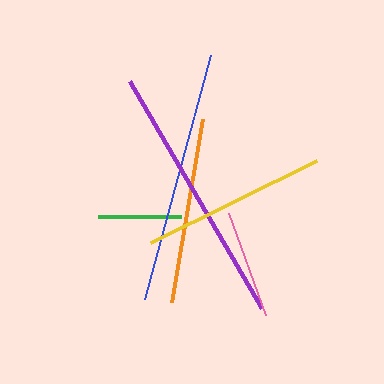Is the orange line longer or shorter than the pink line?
The orange line is longer than the pink line.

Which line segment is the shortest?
The green line is the shortest at approximately 83 pixels.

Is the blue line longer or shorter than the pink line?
The blue line is longer than the pink line.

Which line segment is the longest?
The purple line is the longest at approximately 263 pixels.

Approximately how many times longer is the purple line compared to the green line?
The purple line is approximately 3.2 times the length of the green line.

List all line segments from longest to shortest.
From longest to shortest: purple, blue, orange, yellow, pink, green.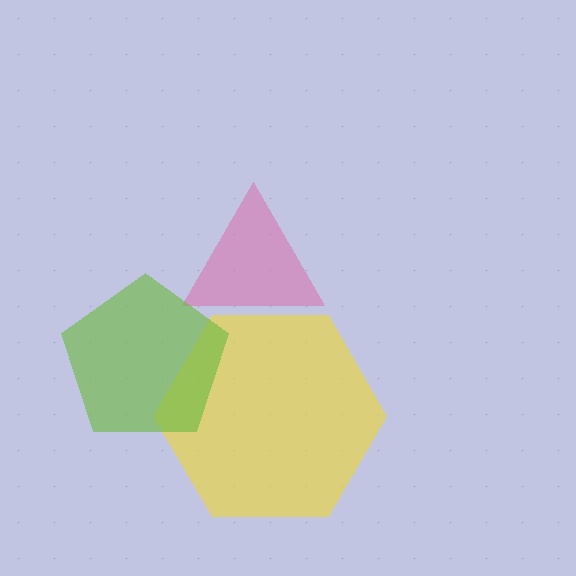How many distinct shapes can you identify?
There are 3 distinct shapes: a pink triangle, a yellow hexagon, a lime pentagon.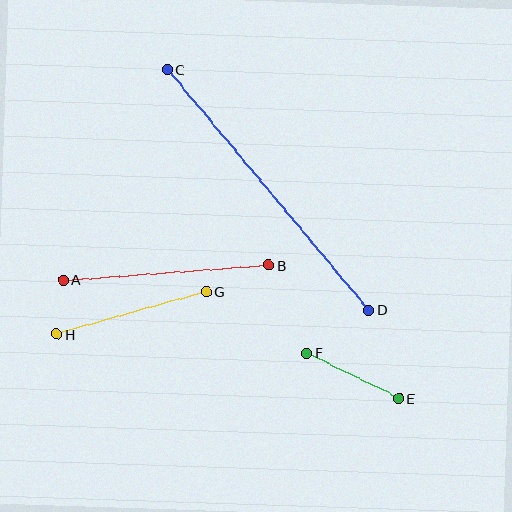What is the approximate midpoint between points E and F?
The midpoint is at approximately (352, 376) pixels.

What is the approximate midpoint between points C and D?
The midpoint is at approximately (268, 190) pixels.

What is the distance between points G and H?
The distance is approximately 155 pixels.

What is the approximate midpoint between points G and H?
The midpoint is at approximately (131, 313) pixels.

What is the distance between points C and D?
The distance is approximately 314 pixels.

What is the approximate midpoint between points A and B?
The midpoint is at approximately (166, 273) pixels.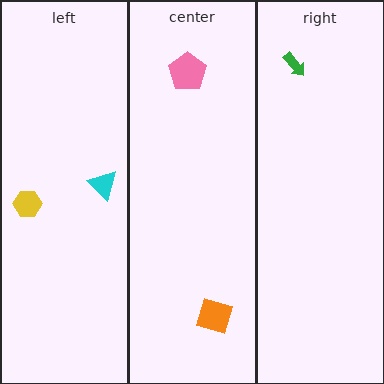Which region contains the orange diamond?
The center region.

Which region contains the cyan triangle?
The left region.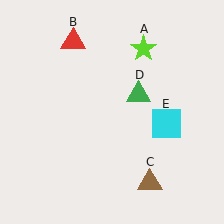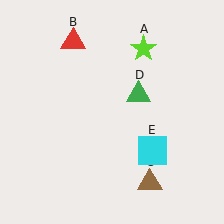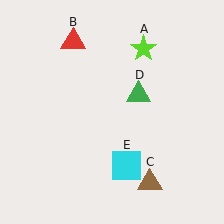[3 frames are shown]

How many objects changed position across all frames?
1 object changed position: cyan square (object E).